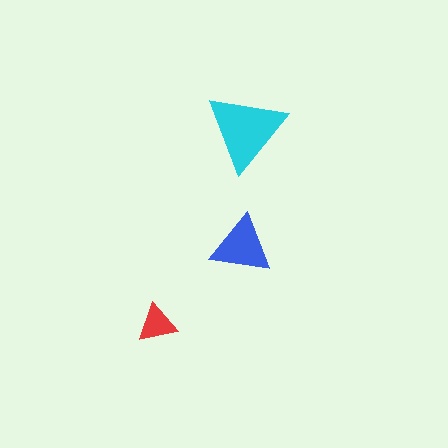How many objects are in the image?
There are 3 objects in the image.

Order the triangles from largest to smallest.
the cyan one, the blue one, the red one.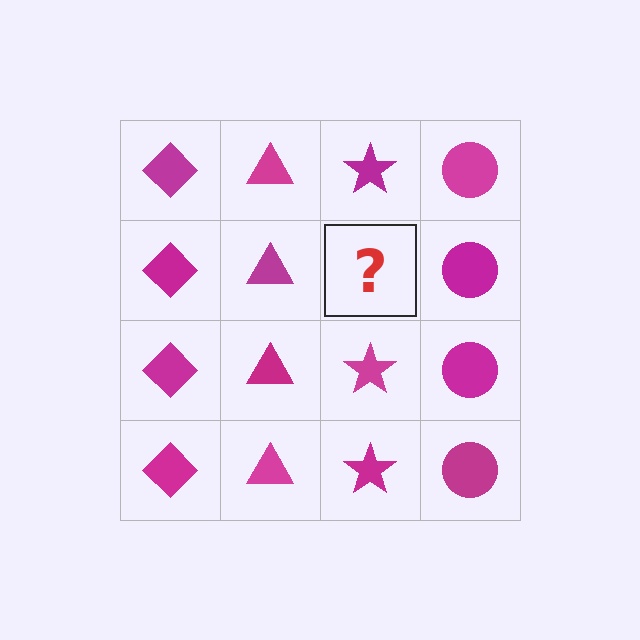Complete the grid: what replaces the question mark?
The question mark should be replaced with a magenta star.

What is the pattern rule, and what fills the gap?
The rule is that each column has a consistent shape. The gap should be filled with a magenta star.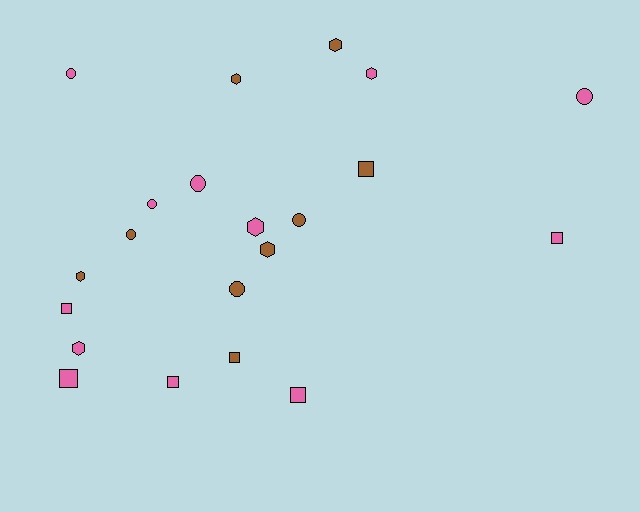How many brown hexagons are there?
There are 4 brown hexagons.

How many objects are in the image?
There are 21 objects.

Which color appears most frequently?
Pink, with 12 objects.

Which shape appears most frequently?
Hexagon, with 7 objects.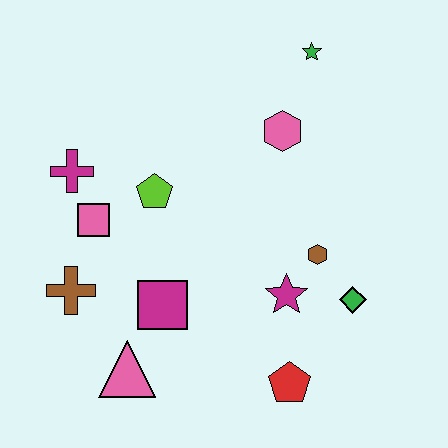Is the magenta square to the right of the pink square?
Yes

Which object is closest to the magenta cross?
The pink square is closest to the magenta cross.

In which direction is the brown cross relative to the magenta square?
The brown cross is to the left of the magenta square.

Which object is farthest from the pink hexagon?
The pink triangle is farthest from the pink hexagon.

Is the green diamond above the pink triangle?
Yes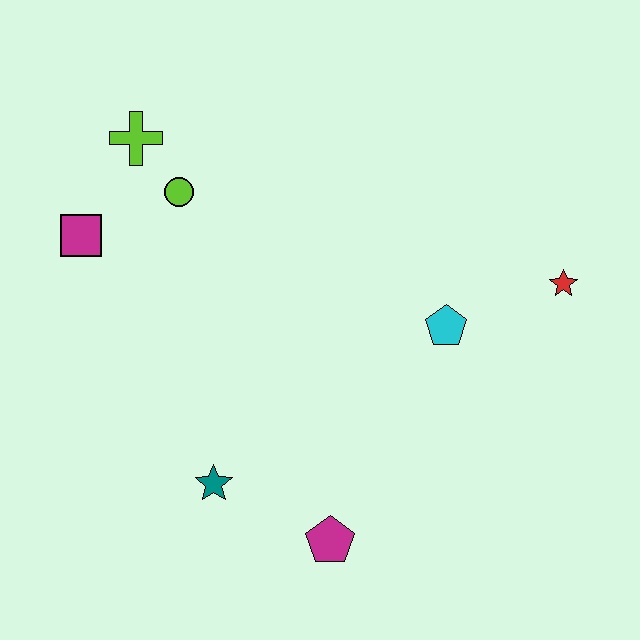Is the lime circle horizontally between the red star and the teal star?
No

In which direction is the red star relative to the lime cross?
The red star is to the right of the lime cross.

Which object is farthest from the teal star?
The red star is farthest from the teal star.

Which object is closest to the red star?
The cyan pentagon is closest to the red star.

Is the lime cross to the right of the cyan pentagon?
No